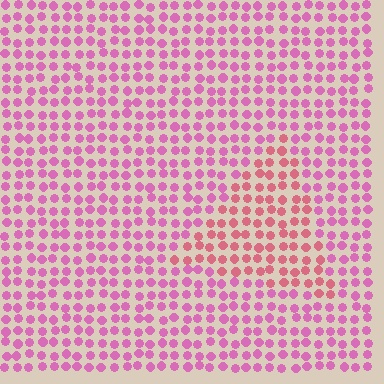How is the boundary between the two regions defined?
The boundary is defined purely by a slight shift in hue (about 30 degrees). Spacing, size, and orientation are identical on both sides.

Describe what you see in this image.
The image is filled with small pink elements in a uniform arrangement. A triangle-shaped region is visible where the elements are tinted to a slightly different hue, forming a subtle color boundary.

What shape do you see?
I see a triangle.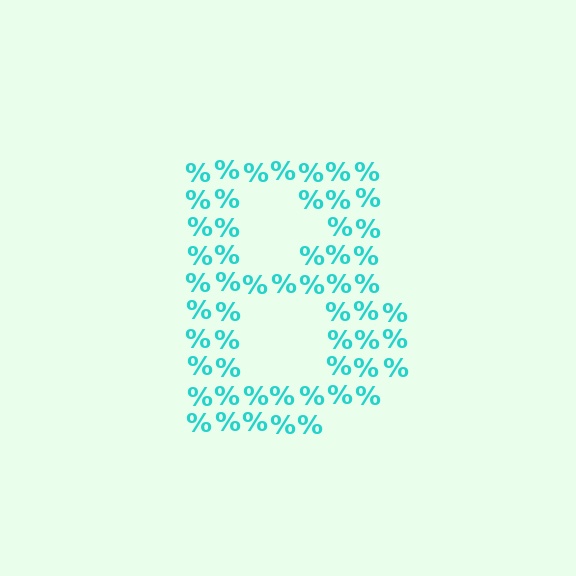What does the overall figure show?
The overall figure shows the letter B.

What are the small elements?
The small elements are percent signs.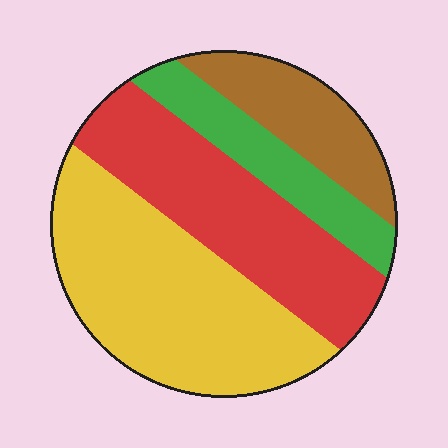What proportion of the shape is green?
Green takes up less than a sixth of the shape.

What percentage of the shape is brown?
Brown covers roughly 15% of the shape.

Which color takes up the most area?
Yellow, at roughly 40%.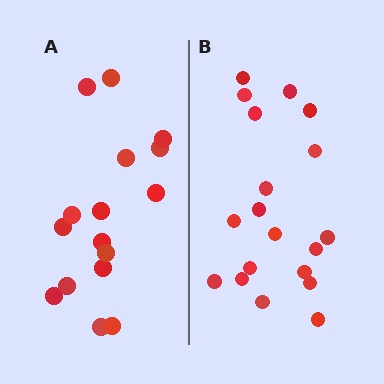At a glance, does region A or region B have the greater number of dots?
Region B (the right region) has more dots.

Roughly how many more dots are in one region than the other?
Region B has just a few more — roughly 2 or 3 more dots than region A.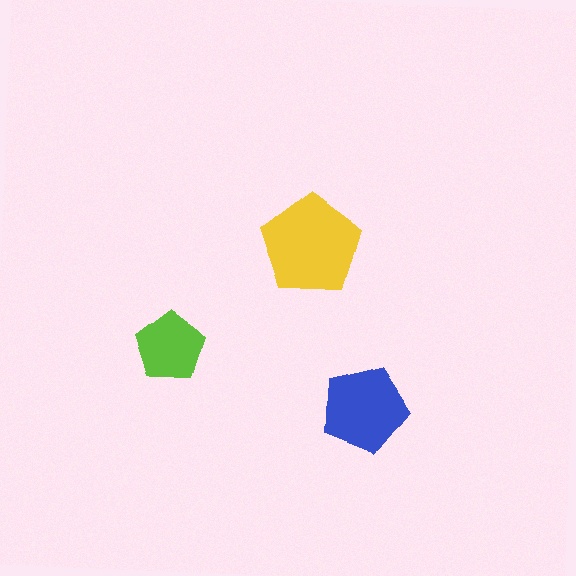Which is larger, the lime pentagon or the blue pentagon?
The blue one.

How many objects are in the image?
There are 3 objects in the image.